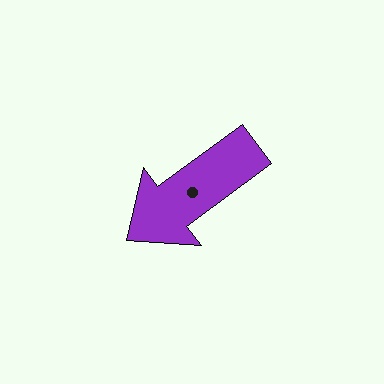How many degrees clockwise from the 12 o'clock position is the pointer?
Approximately 234 degrees.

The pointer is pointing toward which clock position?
Roughly 8 o'clock.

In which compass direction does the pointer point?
Southwest.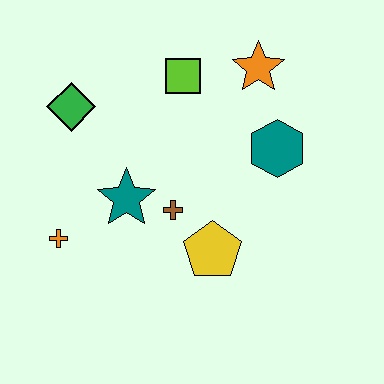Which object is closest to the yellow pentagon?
The brown cross is closest to the yellow pentagon.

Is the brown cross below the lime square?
Yes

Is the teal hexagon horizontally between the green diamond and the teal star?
No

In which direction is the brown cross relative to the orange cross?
The brown cross is to the right of the orange cross.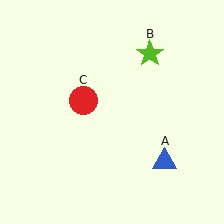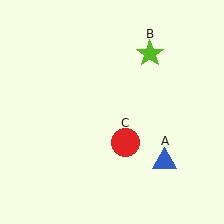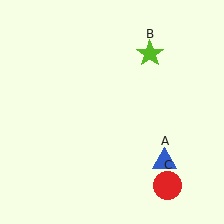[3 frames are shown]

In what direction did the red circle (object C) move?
The red circle (object C) moved down and to the right.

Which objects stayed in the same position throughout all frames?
Blue triangle (object A) and lime star (object B) remained stationary.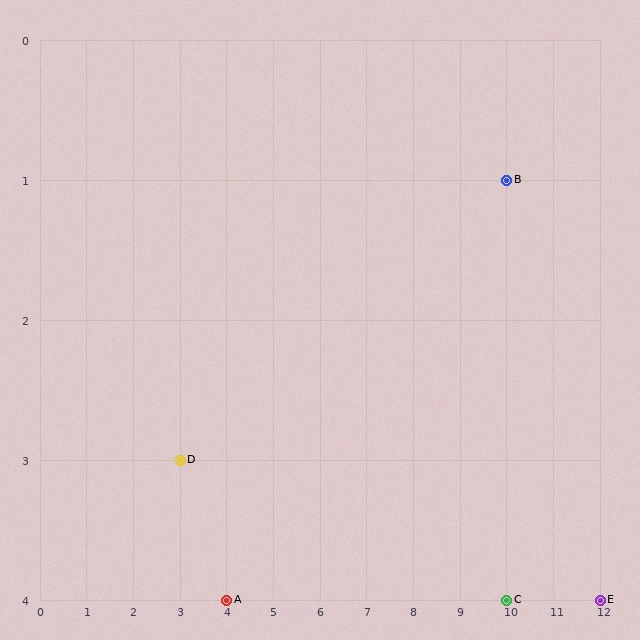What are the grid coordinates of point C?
Point C is at grid coordinates (10, 4).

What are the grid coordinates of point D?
Point D is at grid coordinates (3, 3).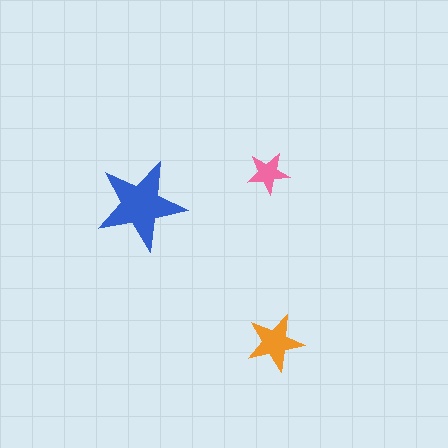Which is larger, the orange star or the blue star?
The blue one.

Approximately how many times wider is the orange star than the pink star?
About 1.5 times wider.